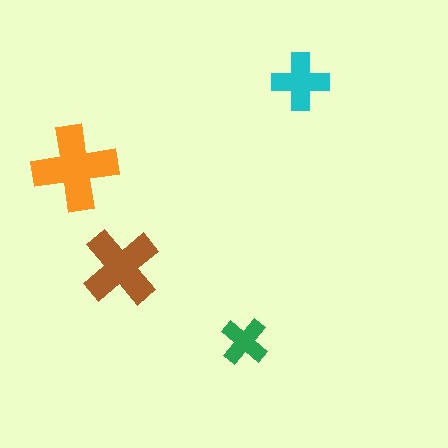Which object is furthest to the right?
The cyan cross is rightmost.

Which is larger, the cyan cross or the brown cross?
The brown one.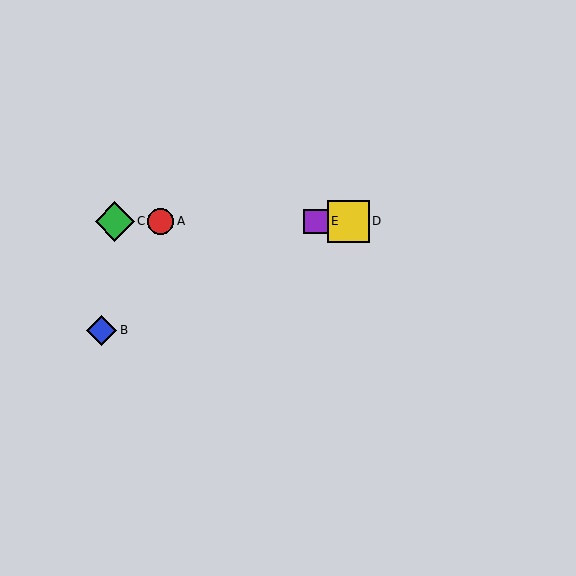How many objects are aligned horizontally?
4 objects (A, C, D, E) are aligned horizontally.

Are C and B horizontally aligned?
No, C is at y≈221 and B is at y≈330.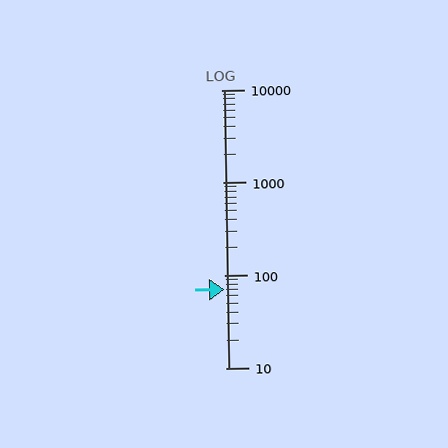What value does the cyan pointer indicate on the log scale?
The pointer indicates approximately 71.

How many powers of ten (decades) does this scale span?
The scale spans 3 decades, from 10 to 10000.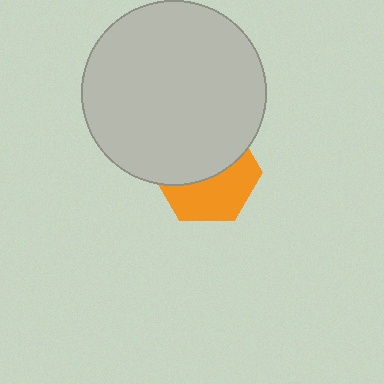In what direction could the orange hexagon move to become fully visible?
The orange hexagon could move down. That would shift it out from behind the light gray circle entirely.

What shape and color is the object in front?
The object in front is a light gray circle.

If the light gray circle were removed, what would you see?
You would see the complete orange hexagon.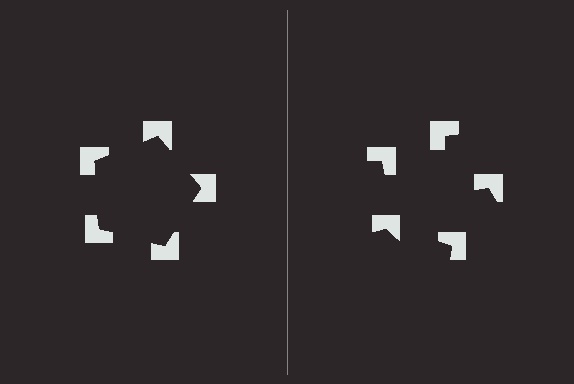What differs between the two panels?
The notched squares are positioned identically on both sides; only the wedge orientations differ. On the left they align to a pentagon; on the right they are misaligned.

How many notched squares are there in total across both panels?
10 — 5 on each side.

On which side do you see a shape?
An illusory pentagon appears on the left side. On the right side the wedge cuts are rotated, so no coherent shape forms.